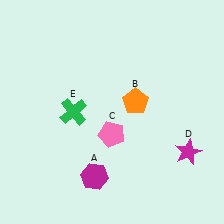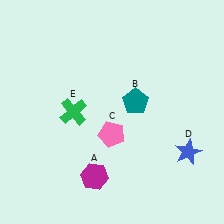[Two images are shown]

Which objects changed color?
B changed from orange to teal. D changed from magenta to blue.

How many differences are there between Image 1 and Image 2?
There are 2 differences between the two images.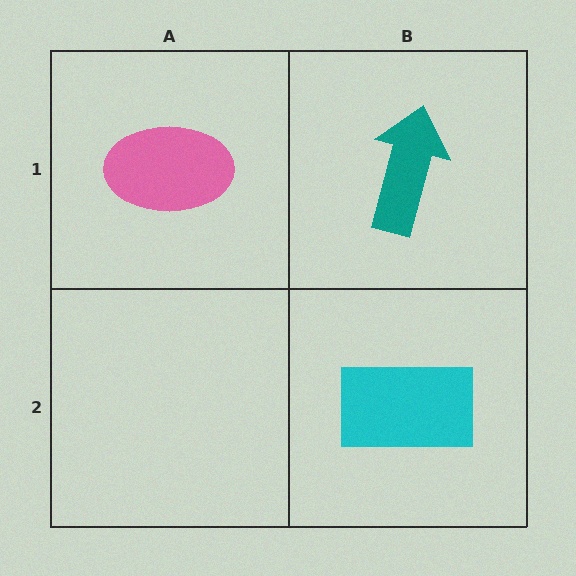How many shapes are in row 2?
1 shape.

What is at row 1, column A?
A pink ellipse.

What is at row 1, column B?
A teal arrow.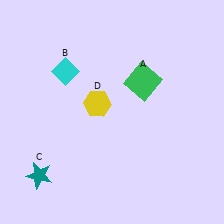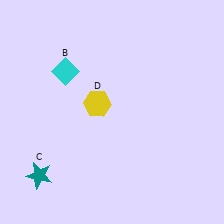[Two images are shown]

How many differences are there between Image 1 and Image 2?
There is 1 difference between the two images.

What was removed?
The green square (A) was removed in Image 2.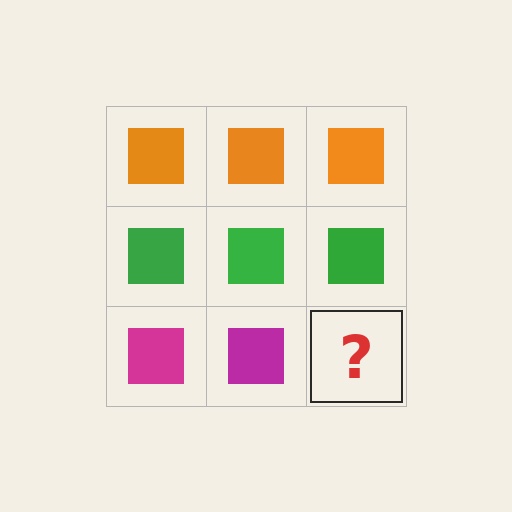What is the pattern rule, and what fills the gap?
The rule is that each row has a consistent color. The gap should be filled with a magenta square.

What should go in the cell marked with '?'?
The missing cell should contain a magenta square.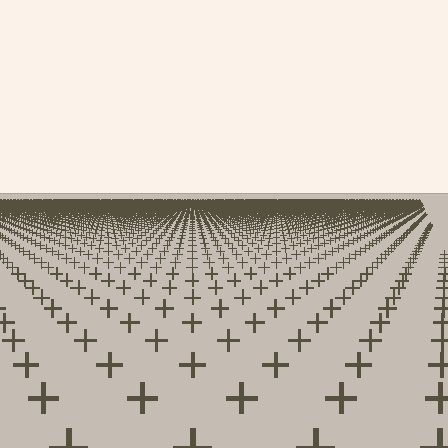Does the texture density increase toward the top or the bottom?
Density increases toward the top.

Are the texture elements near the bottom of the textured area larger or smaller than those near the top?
Larger. Near the bottom, elements are closer to the viewer and appear at a bigger on-screen size.